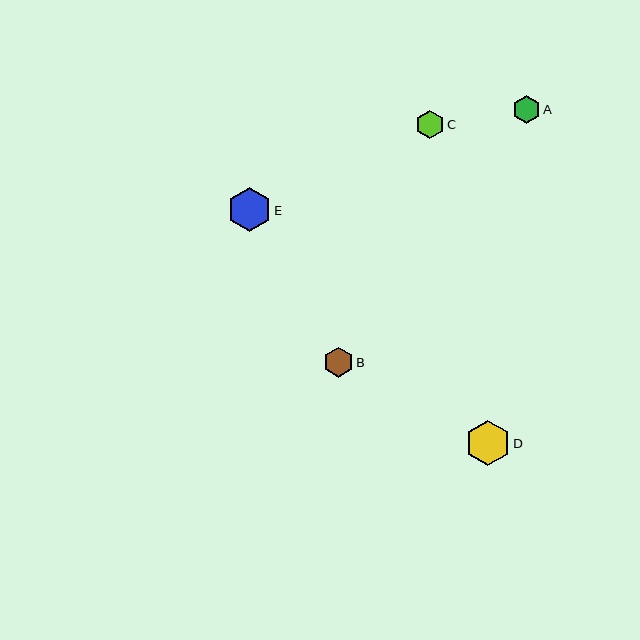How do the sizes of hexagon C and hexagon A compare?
Hexagon C and hexagon A are approximately the same size.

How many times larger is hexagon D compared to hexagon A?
Hexagon D is approximately 1.6 times the size of hexagon A.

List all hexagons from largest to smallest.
From largest to smallest: D, E, B, C, A.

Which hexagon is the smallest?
Hexagon A is the smallest with a size of approximately 28 pixels.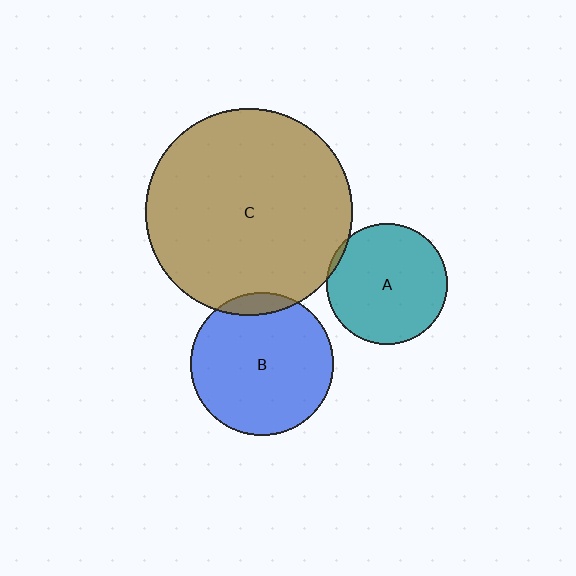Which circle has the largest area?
Circle C (brown).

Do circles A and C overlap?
Yes.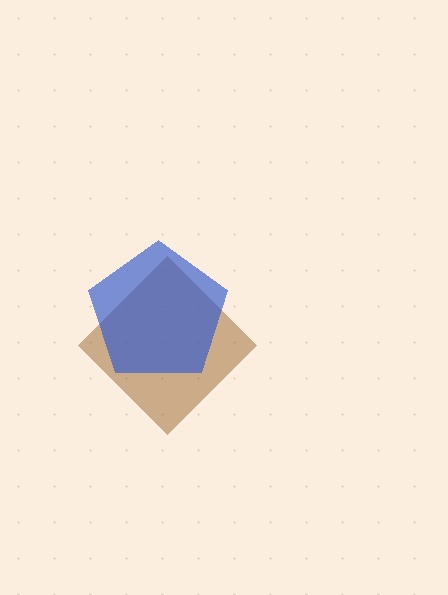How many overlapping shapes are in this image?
There are 2 overlapping shapes in the image.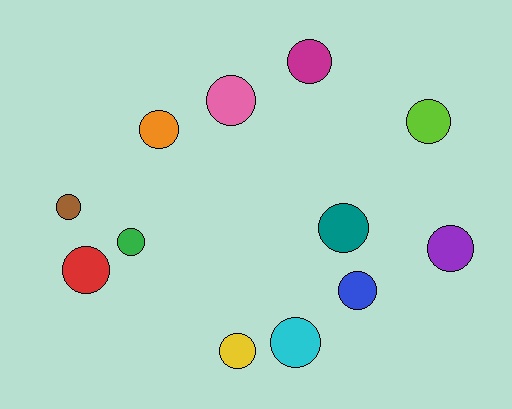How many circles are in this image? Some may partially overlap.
There are 12 circles.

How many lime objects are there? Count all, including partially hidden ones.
There is 1 lime object.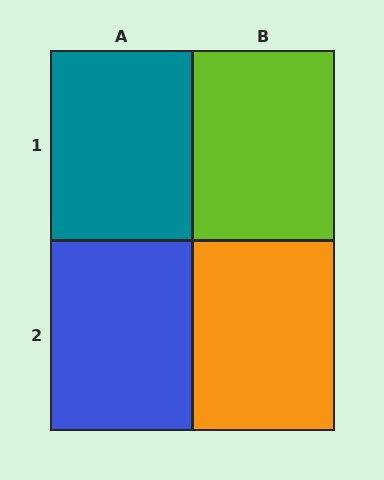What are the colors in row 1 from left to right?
Teal, lime.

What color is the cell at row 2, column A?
Blue.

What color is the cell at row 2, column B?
Orange.